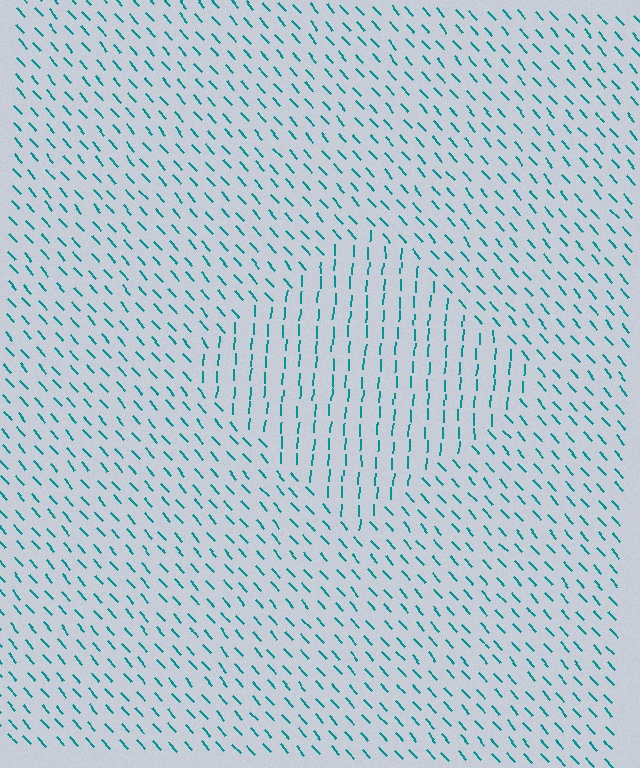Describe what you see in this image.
The image is filled with small teal line segments. A diamond region in the image has lines oriented differently from the surrounding lines, creating a visible texture boundary.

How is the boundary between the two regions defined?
The boundary is defined purely by a change in line orientation (approximately 45 degrees difference). All lines are the same color and thickness.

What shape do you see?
I see a diamond.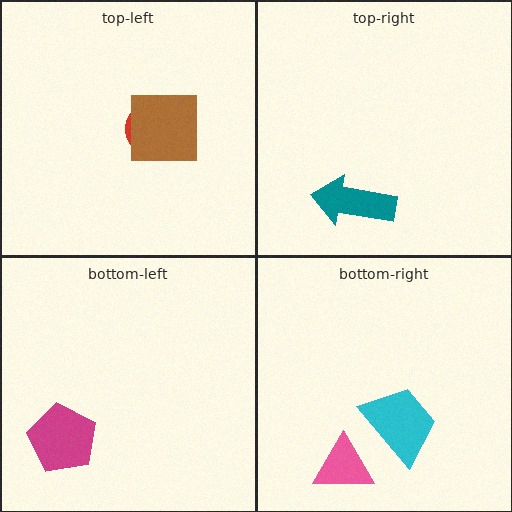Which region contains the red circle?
The top-left region.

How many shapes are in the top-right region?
1.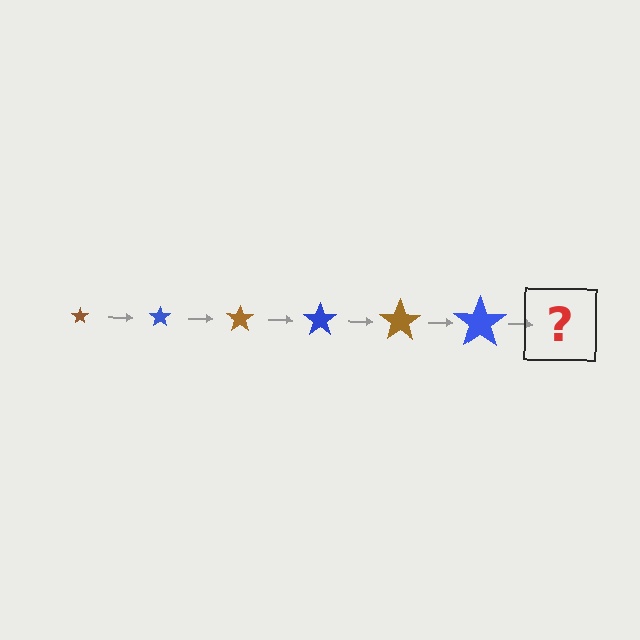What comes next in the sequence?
The next element should be a brown star, larger than the previous one.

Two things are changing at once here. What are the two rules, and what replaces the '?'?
The two rules are that the star grows larger each step and the color cycles through brown and blue. The '?' should be a brown star, larger than the previous one.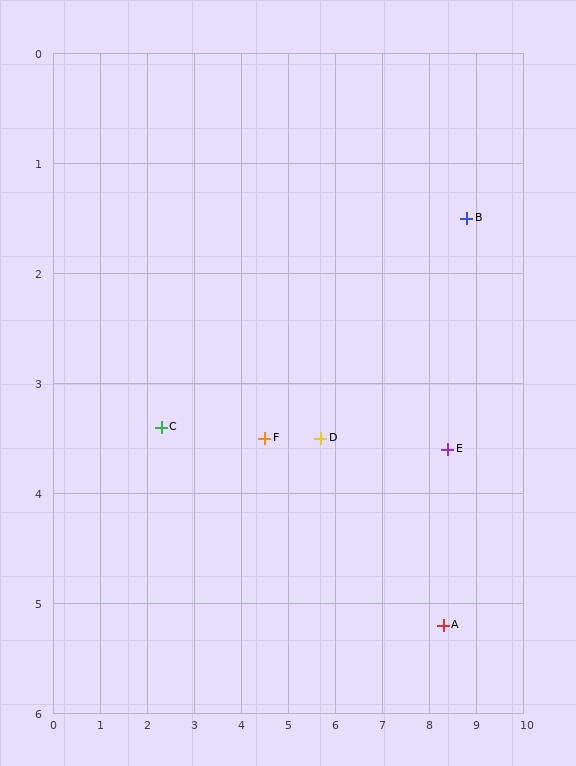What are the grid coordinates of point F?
Point F is at approximately (4.5, 3.5).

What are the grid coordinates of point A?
Point A is at approximately (8.3, 5.2).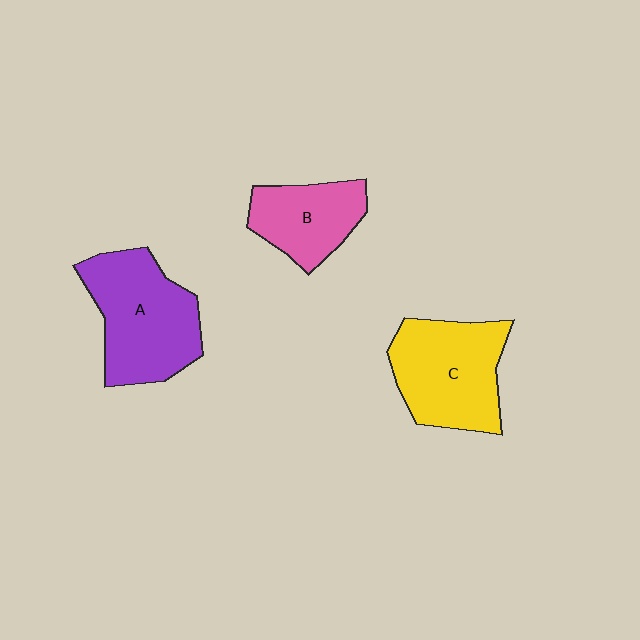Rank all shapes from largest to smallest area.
From largest to smallest: A (purple), C (yellow), B (pink).